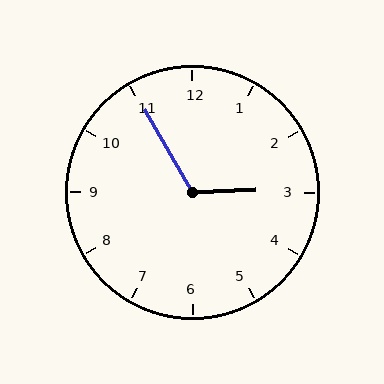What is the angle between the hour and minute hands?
Approximately 118 degrees.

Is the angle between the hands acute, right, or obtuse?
It is obtuse.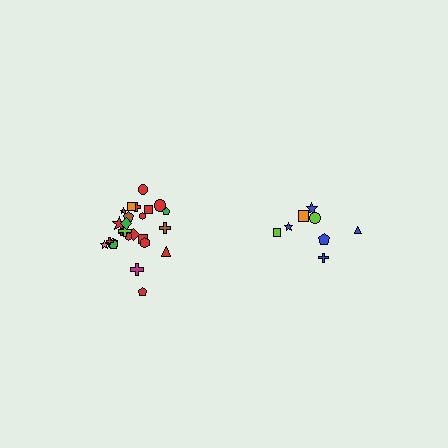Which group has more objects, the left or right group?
The left group.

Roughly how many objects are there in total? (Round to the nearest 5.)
Roughly 35 objects in total.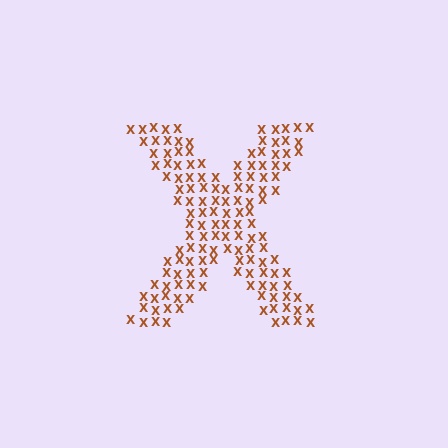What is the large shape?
The large shape is the letter X.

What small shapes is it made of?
It is made of small letter X's.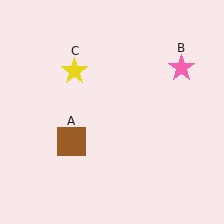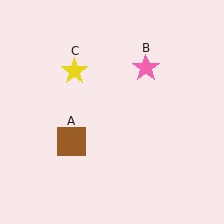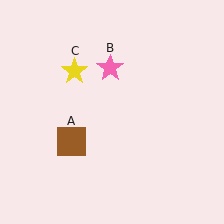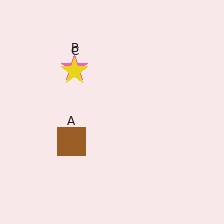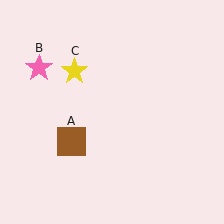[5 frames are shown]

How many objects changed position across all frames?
1 object changed position: pink star (object B).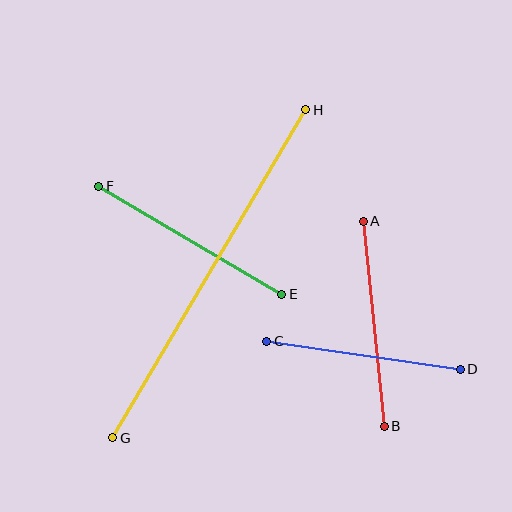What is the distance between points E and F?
The distance is approximately 213 pixels.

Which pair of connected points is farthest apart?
Points G and H are farthest apart.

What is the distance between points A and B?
The distance is approximately 206 pixels.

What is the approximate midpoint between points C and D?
The midpoint is at approximately (363, 355) pixels.